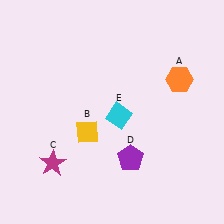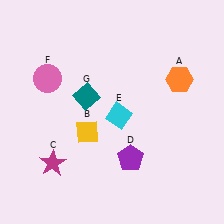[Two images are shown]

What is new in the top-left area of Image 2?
A pink circle (F) was added in the top-left area of Image 2.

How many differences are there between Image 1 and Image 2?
There are 2 differences between the two images.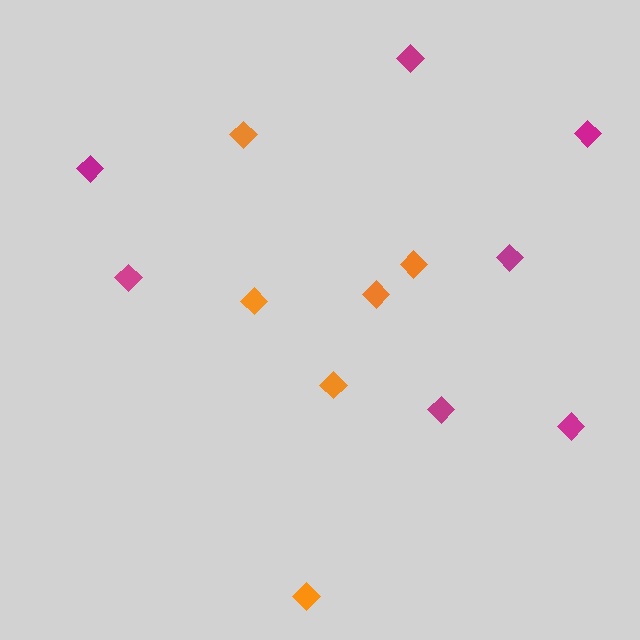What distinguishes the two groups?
There are 2 groups: one group of magenta diamonds (7) and one group of orange diamonds (6).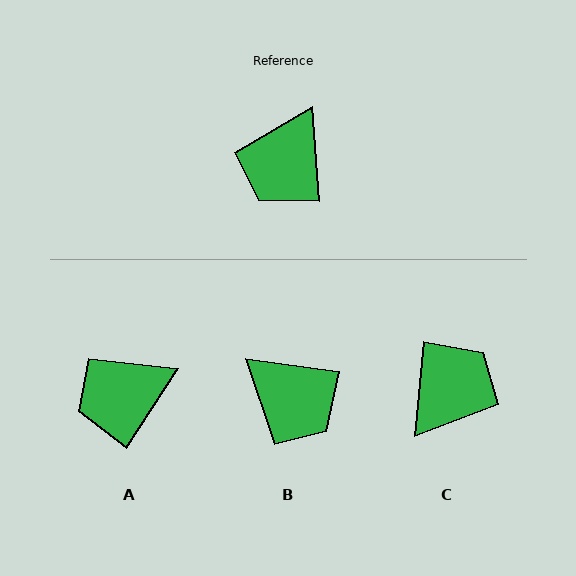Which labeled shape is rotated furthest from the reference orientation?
C, about 170 degrees away.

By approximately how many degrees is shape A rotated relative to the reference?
Approximately 37 degrees clockwise.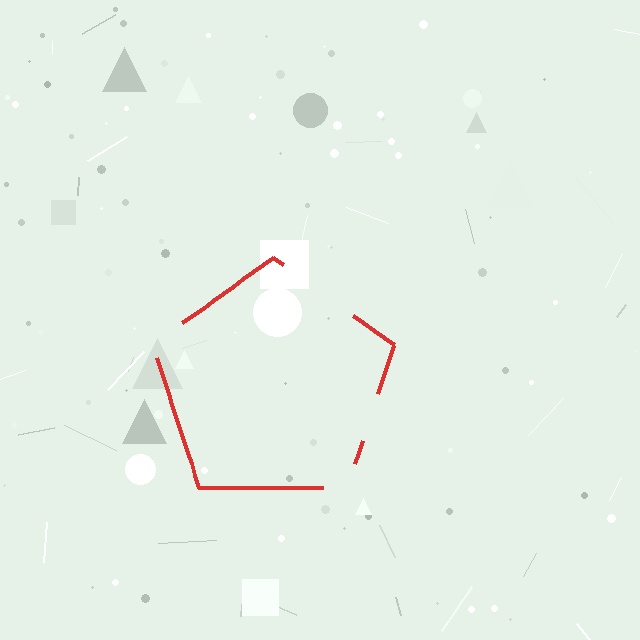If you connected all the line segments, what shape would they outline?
They would outline a pentagon.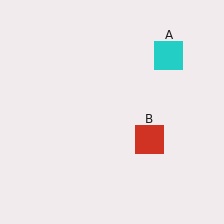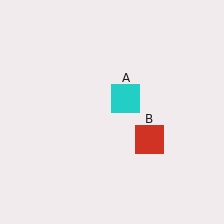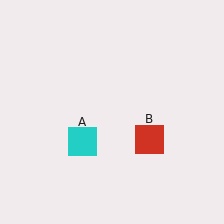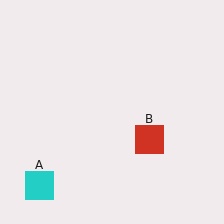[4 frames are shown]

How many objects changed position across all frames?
1 object changed position: cyan square (object A).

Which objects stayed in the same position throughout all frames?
Red square (object B) remained stationary.